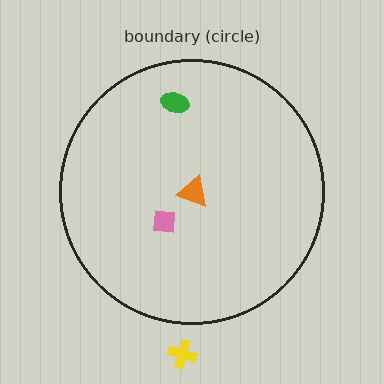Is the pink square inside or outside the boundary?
Inside.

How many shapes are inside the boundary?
3 inside, 1 outside.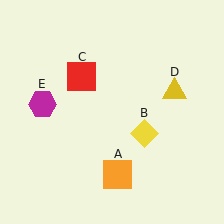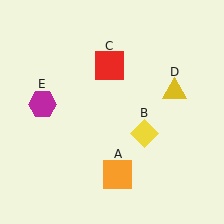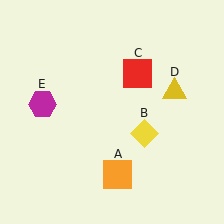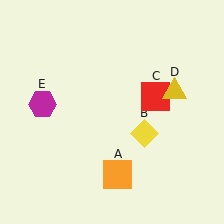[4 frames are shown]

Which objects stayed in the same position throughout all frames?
Orange square (object A) and yellow diamond (object B) and yellow triangle (object D) and magenta hexagon (object E) remained stationary.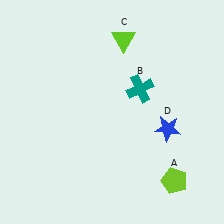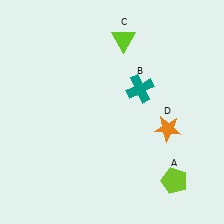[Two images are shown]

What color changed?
The star (D) changed from blue in Image 1 to orange in Image 2.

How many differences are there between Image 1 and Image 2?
There is 1 difference between the two images.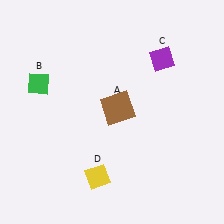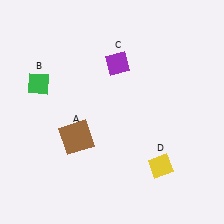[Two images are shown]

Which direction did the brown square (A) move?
The brown square (A) moved left.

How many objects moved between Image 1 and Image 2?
3 objects moved between the two images.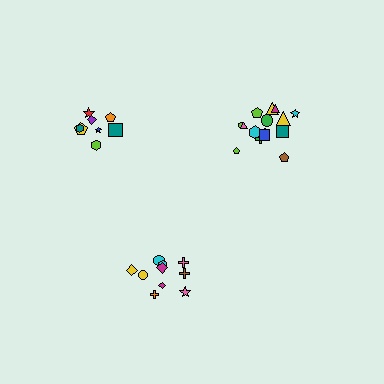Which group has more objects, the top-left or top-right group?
The top-right group.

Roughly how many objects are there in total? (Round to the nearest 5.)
Roughly 35 objects in total.